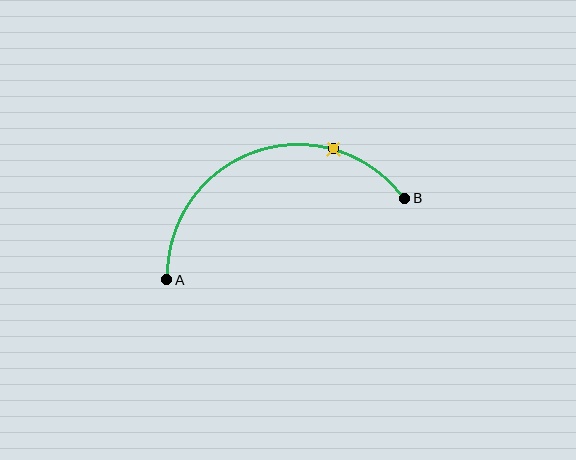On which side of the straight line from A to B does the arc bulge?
The arc bulges above the straight line connecting A and B.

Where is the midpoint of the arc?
The arc midpoint is the point on the curve farthest from the straight line joining A and B. It sits above that line.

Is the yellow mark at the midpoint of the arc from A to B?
No. The yellow mark lies on the arc but is closer to endpoint B. The arc midpoint would be at the point on the curve equidistant along the arc from both A and B.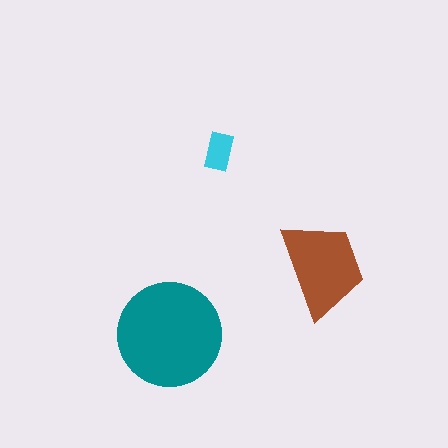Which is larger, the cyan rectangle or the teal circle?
The teal circle.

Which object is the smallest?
The cyan rectangle.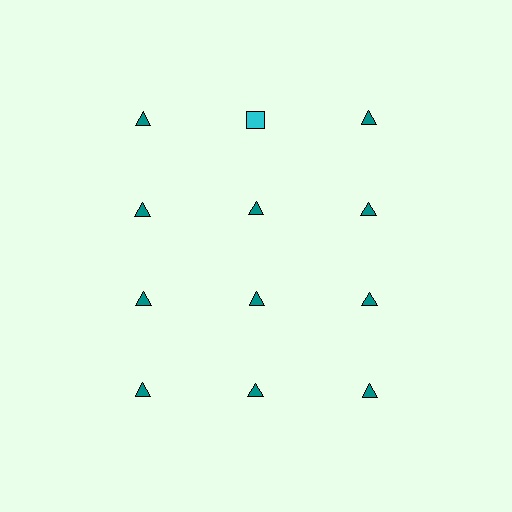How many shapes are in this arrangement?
There are 12 shapes arranged in a grid pattern.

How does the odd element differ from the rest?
It differs in both color (cyan instead of teal) and shape (square instead of triangle).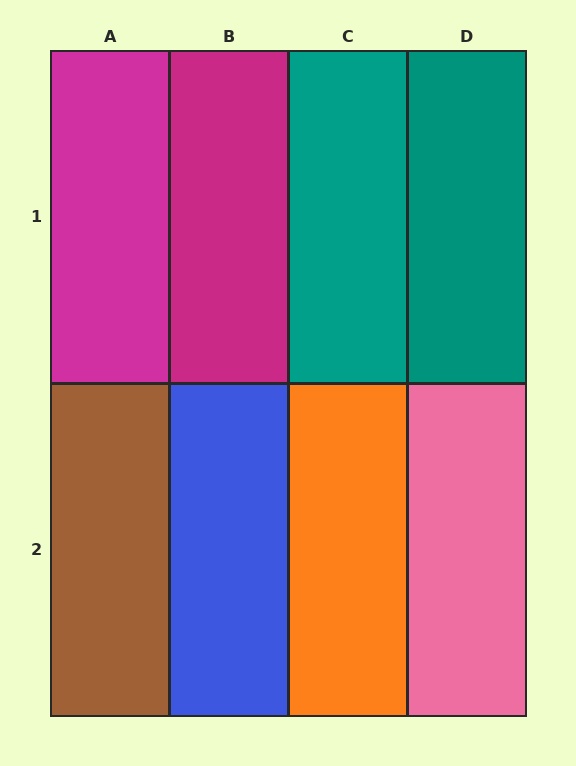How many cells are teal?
2 cells are teal.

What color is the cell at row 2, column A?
Brown.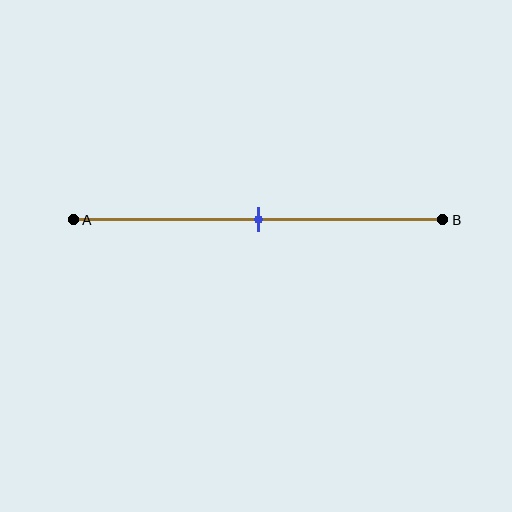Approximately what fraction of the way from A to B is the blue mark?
The blue mark is approximately 50% of the way from A to B.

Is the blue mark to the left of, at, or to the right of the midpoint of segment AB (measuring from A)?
The blue mark is approximately at the midpoint of segment AB.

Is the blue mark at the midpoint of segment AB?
Yes, the mark is approximately at the midpoint.